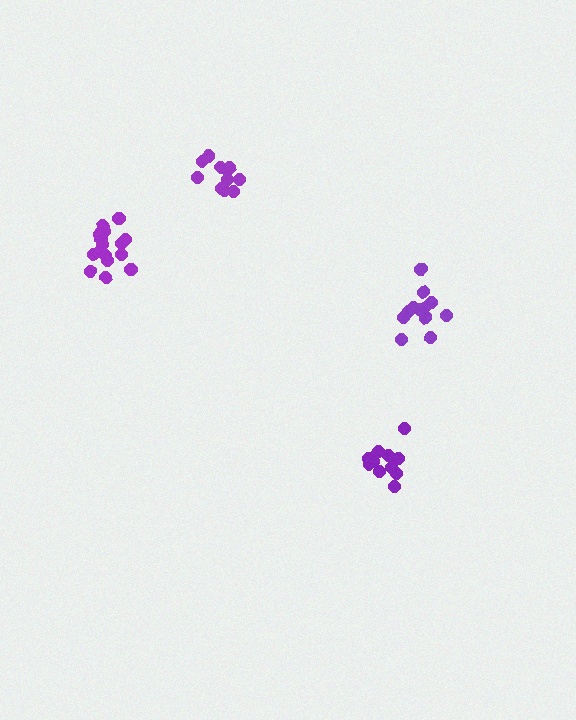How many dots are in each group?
Group 1: 13 dots, Group 2: 11 dots, Group 3: 11 dots, Group 4: 15 dots (50 total).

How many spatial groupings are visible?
There are 4 spatial groupings.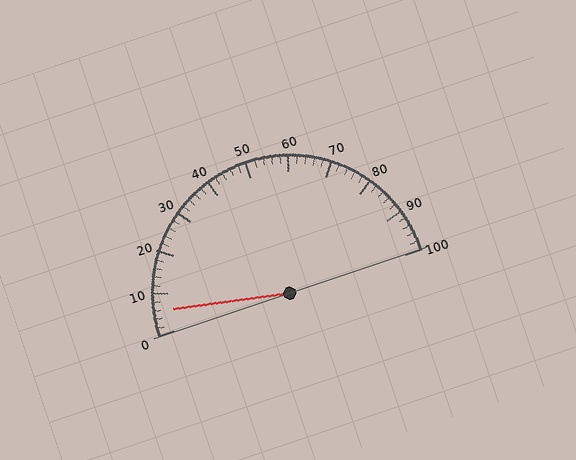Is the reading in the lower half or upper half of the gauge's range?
The reading is in the lower half of the range (0 to 100).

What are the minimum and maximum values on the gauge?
The gauge ranges from 0 to 100.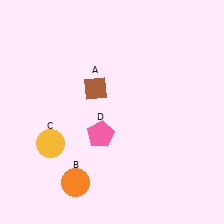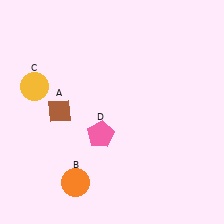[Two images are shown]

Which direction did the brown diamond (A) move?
The brown diamond (A) moved left.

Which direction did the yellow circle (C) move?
The yellow circle (C) moved up.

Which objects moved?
The objects that moved are: the brown diamond (A), the yellow circle (C).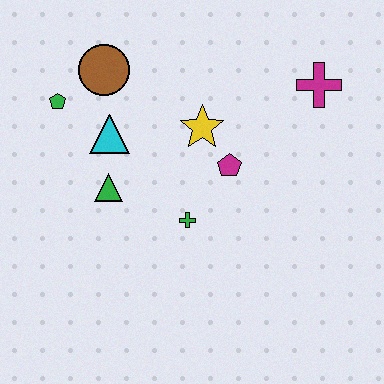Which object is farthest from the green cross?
The magenta cross is farthest from the green cross.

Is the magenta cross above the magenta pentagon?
Yes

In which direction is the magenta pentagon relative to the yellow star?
The magenta pentagon is below the yellow star.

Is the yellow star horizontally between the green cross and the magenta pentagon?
Yes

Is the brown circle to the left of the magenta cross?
Yes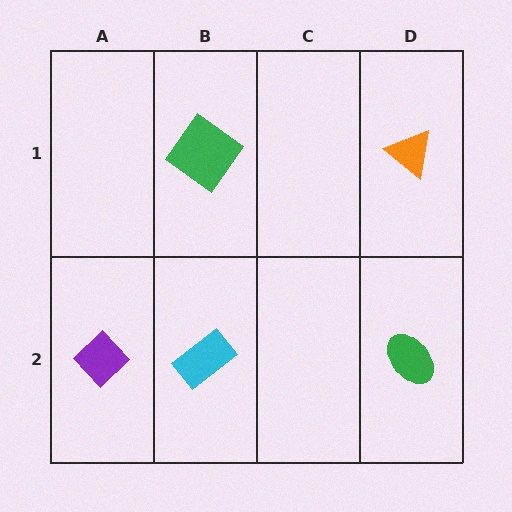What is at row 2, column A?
A purple diamond.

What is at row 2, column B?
A cyan rectangle.